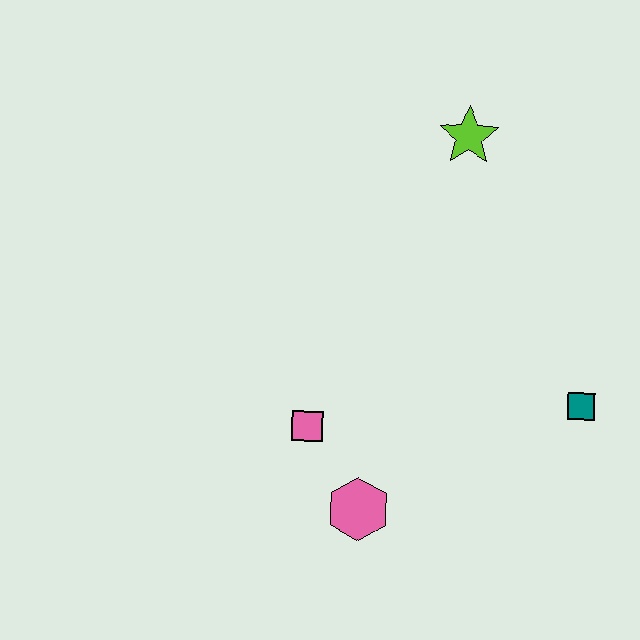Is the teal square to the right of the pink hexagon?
Yes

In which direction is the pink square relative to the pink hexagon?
The pink square is above the pink hexagon.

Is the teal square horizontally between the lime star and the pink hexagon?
No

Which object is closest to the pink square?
The pink hexagon is closest to the pink square.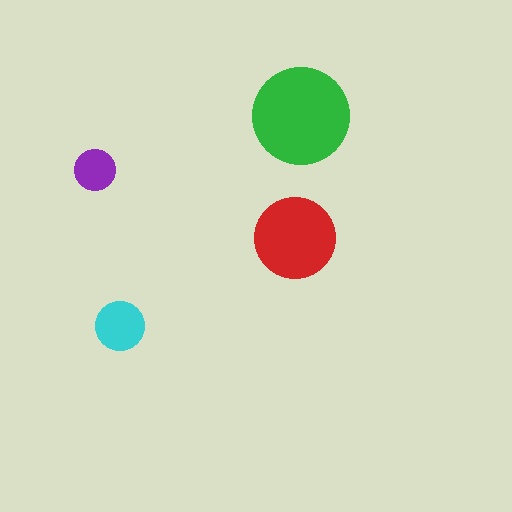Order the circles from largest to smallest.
the green one, the red one, the cyan one, the purple one.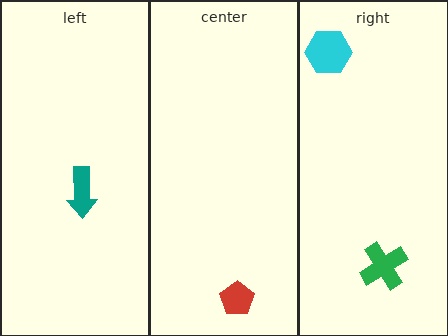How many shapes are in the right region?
2.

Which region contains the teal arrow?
The left region.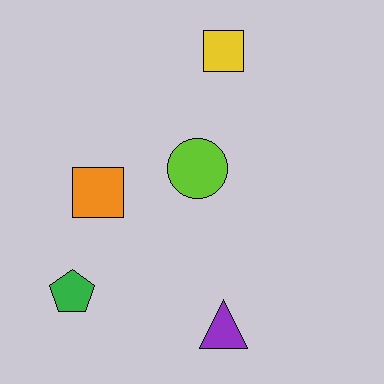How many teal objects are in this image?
There are no teal objects.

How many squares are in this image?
There are 2 squares.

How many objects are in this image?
There are 5 objects.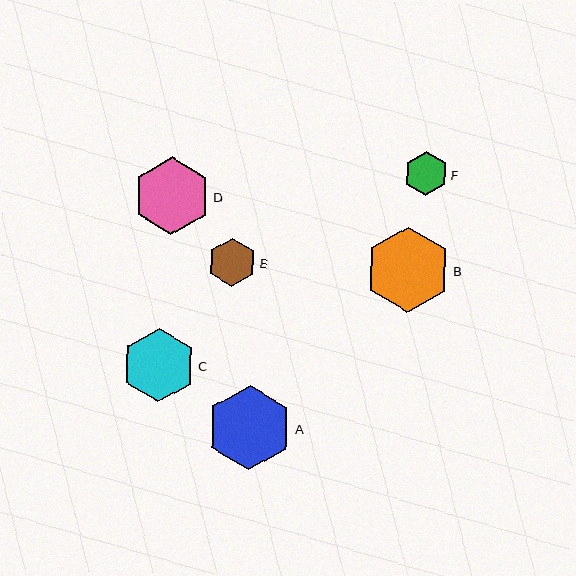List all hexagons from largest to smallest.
From largest to smallest: B, A, D, C, E, F.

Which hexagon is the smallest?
Hexagon F is the smallest with a size of approximately 44 pixels.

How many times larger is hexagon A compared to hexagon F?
Hexagon A is approximately 1.9 times the size of hexagon F.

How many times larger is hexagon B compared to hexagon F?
Hexagon B is approximately 2.0 times the size of hexagon F.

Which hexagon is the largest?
Hexagon B is the largest with a size of approximately 86 pixels.